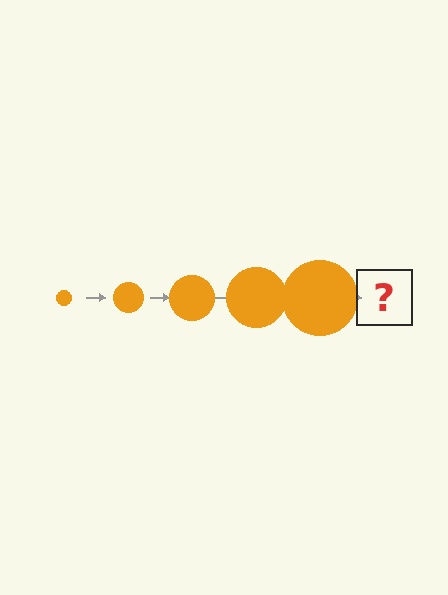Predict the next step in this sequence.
The next step is an orange circle, larger than the previous one.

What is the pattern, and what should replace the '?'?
The pattern is that the circle gets progressively larger each step. The '?' should be an orange circle, larger than the previous one.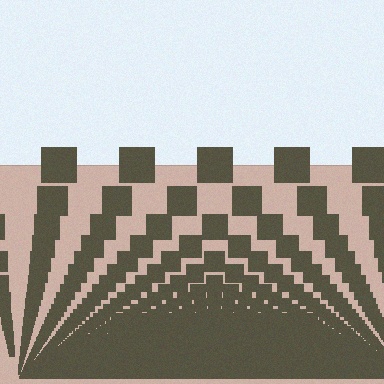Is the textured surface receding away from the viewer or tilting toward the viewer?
The surface appears to tilt toward the viewer. Texture elements get larger and sparser toward the top.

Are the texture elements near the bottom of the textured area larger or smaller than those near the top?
Smaller. The gradient is inverted — elements near the bottom are smaller and denser.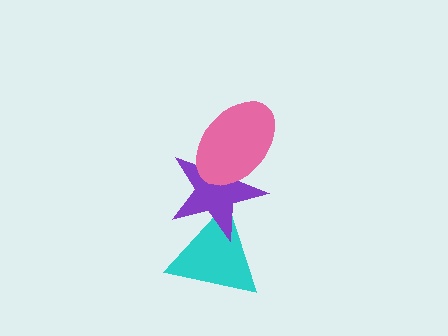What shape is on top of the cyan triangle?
The purple star is on top of the cyan triangle.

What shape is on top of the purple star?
The pink ellipse is on top of the purple star.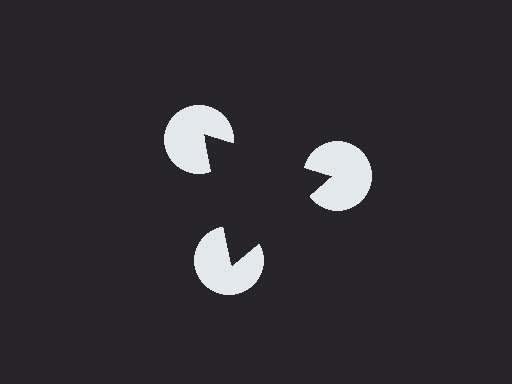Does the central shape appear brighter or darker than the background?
It typically appears slightly darker than the background, even though no actual brightness change is drawn.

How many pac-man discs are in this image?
There are 3 — one at each vertex of the illusory triangle.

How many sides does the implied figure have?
3 sides.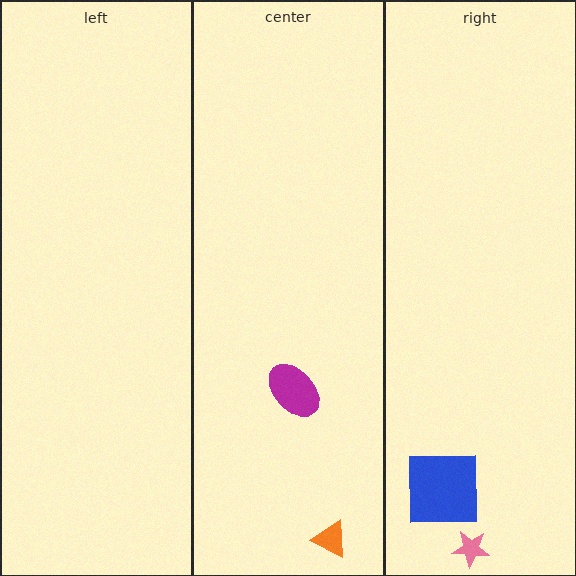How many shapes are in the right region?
2.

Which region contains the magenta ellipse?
The center region.